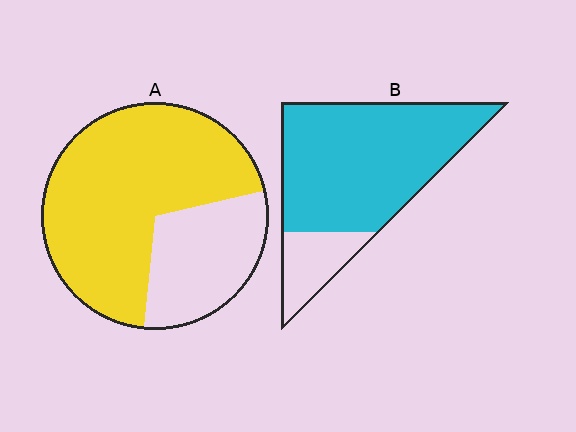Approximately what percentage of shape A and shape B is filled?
A is approximately 70% and B is approximately 80%.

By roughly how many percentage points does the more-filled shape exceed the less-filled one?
By roughly 10 percentage points (B over A).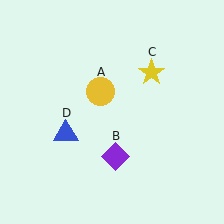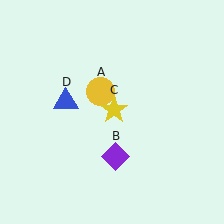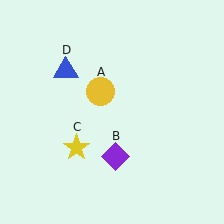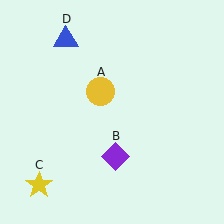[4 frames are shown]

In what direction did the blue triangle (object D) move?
The blue triangle (object D) moved up.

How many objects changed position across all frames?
2 objects changed position: yellow star (object C), blue triangle (object D).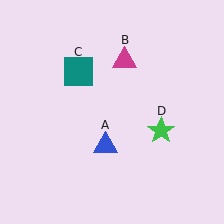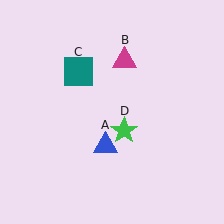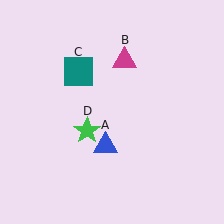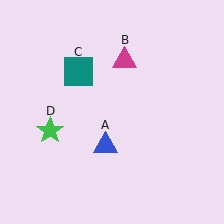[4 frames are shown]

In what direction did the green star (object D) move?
The green star (object D) moved left.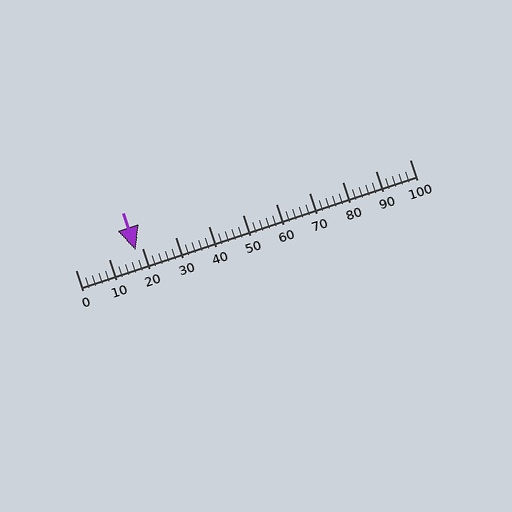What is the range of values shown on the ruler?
The ruler shows values from 0 to 100.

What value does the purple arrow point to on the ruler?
The purple arrow points to approximately 18.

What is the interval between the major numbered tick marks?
The major tick marks are spaced 10 units apart.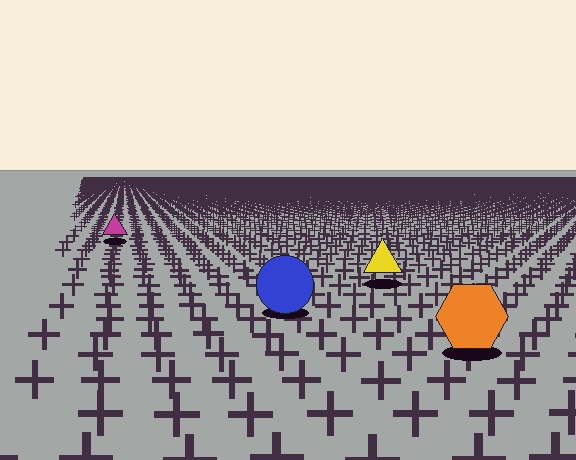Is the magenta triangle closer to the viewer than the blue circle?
No. The blue circle is closer — you can tell from the texture gradient: the ground texture is coarser near it.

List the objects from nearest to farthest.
From nearest to farthest: the orange hexagon, the blue circle, the yellow triangle, the magenta triangle.